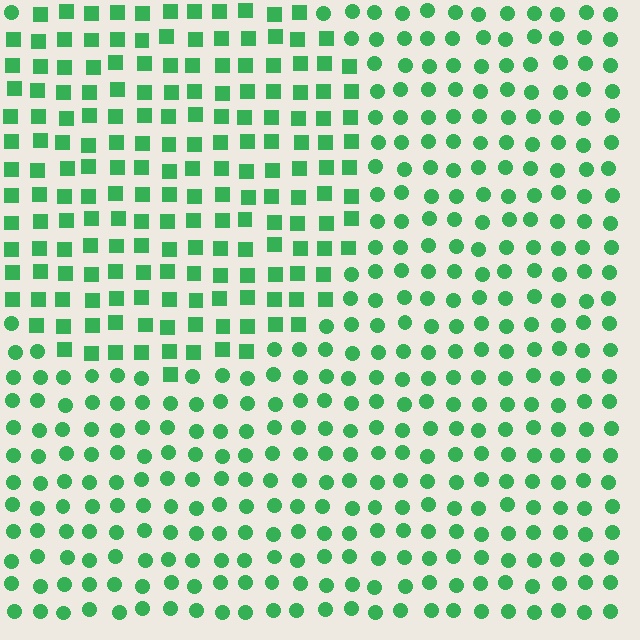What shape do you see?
I see a circle.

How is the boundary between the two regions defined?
The boundary is defined by a change in element shape: squares inside vs. circles outside. All elements share the same color and spacing.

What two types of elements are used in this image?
The image uses squares inside the circle region and circles outside it.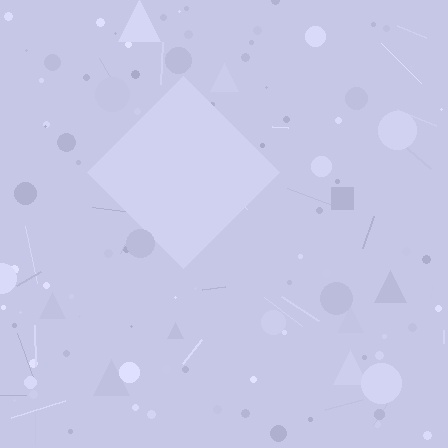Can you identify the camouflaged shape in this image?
The camouflaged shape is a diamond.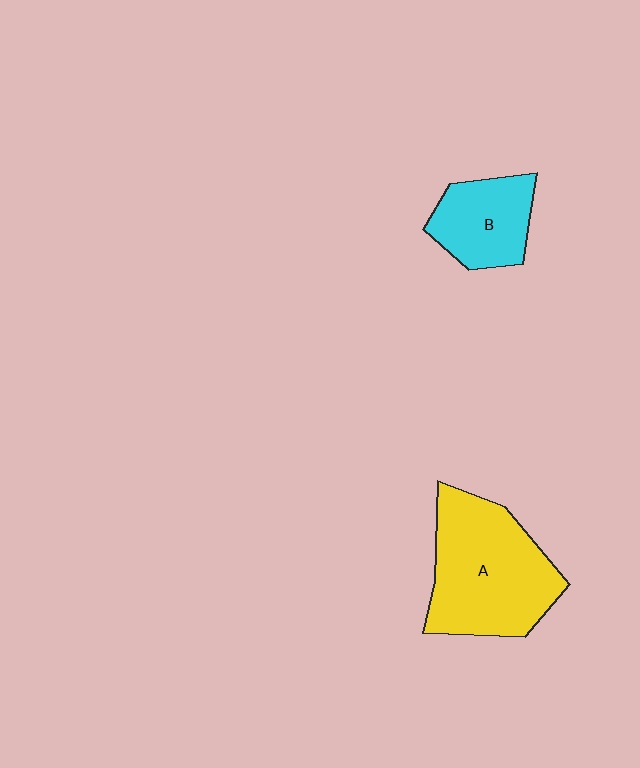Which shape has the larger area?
Shape A (yellow).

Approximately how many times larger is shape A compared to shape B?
Approximately 1.9 times.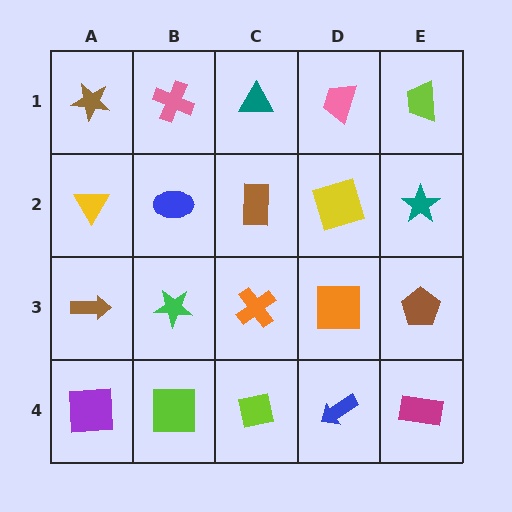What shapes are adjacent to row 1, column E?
A teal star (row 2, column E), a pink trapezoid (row 1, column D).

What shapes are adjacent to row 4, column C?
An orange cross (row 3, column C), a lime square (row 4, column B), a blue arrow (row 4, column D).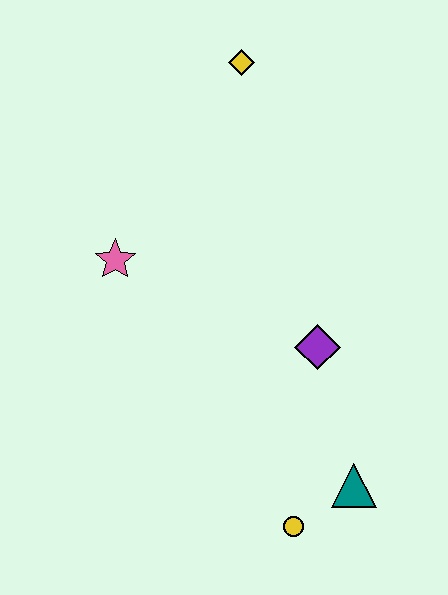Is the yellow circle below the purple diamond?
Yes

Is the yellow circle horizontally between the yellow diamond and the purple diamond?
Yes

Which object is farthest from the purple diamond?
The yellow diamond is farthest from the purple diamond.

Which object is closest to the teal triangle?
The yellow circle is closest to the teal triangle.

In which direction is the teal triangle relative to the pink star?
The teal triangle is to the right of the pink star.